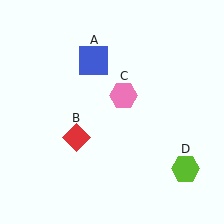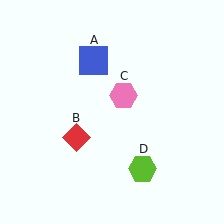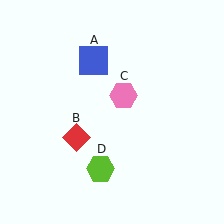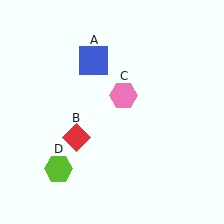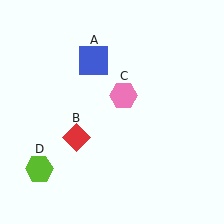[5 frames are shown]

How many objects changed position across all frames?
1 object changed position: lime hexagon (object D).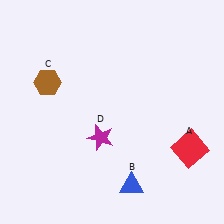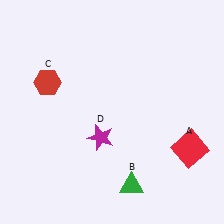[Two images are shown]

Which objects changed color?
B changed from blue to green. C changed from brown to red.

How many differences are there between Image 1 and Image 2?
There are 2 differences between the two images.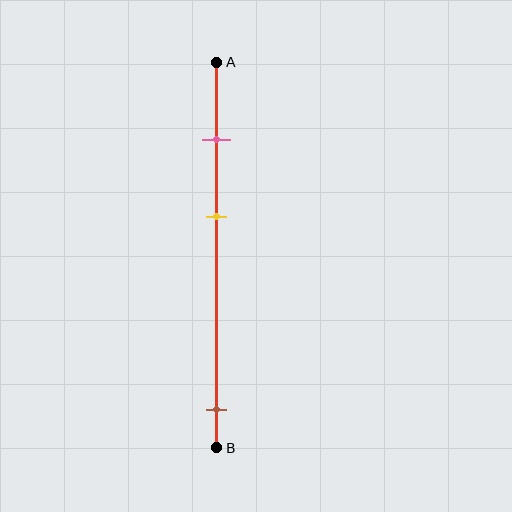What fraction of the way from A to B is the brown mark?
The brown mark is approximately 90% (0.9) of the way from A to B.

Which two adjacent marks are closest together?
The pink and yellow marks are the closest adjacent pair.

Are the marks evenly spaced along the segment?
No, the marks are not evenly spaced.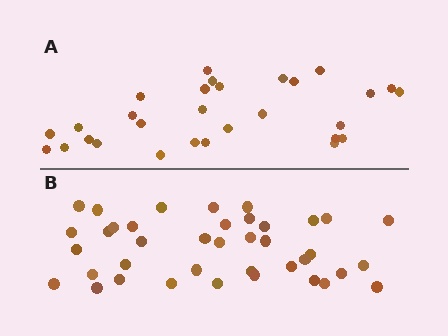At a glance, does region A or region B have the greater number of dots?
Region B (the bottom region) has more dots.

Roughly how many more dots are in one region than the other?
Region B has roughly 10 or so more dots than region A.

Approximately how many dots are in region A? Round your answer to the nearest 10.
About 30 dots. (The exact count is 29, which rounds to 30.)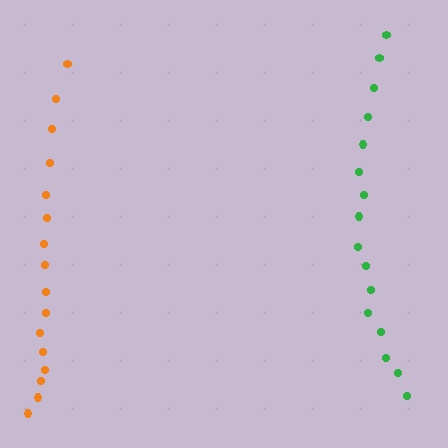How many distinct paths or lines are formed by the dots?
There are 2 distinct paths.